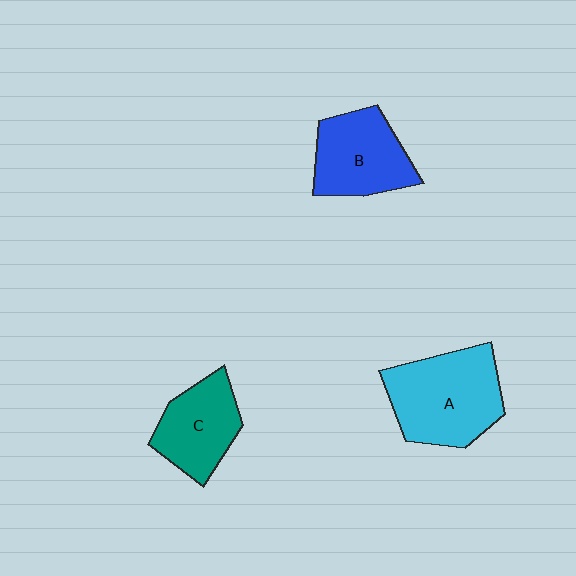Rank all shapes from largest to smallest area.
From largest to smallest: A (cyan), B (blue), C (teal).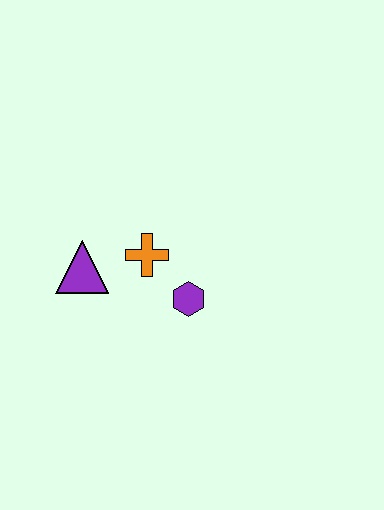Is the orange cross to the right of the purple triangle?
Yes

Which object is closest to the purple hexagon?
The orange cross is closest to the purple hexagon.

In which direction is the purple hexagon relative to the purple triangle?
The purple hexagon is to the right of the purple triangle.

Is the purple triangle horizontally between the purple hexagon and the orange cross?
No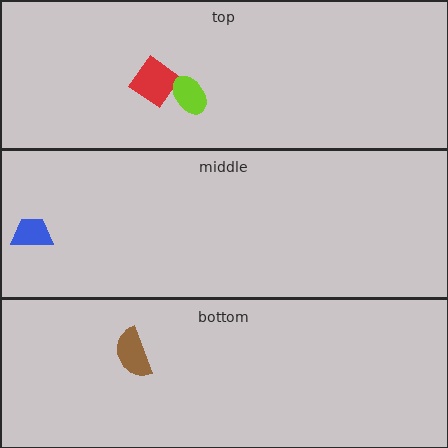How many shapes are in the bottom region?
1.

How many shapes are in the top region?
2.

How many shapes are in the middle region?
1.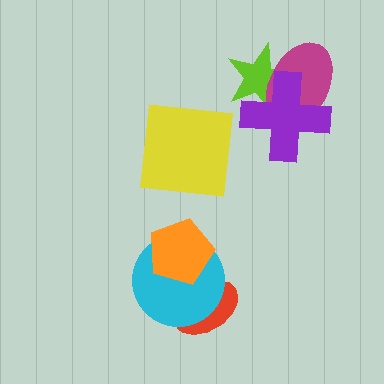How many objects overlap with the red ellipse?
2 objects overlap with the red ellipse.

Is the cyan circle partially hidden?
Yes, it is partially covered by another shape.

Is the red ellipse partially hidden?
Yes, it is partially covered by another shape.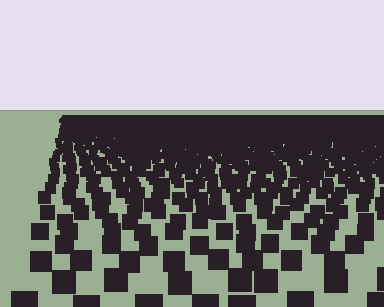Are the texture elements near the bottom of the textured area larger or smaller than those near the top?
Larger. Near the bottom, elements are closer to the viewer and appear at a bigger on-screen size.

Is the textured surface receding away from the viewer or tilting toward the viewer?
The surface is receding away from the viewer. Texture elements get smaller and denser toward the top.